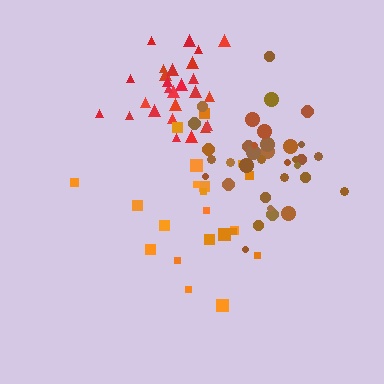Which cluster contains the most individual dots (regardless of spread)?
Brown (35).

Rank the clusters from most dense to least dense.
red, brown, orange.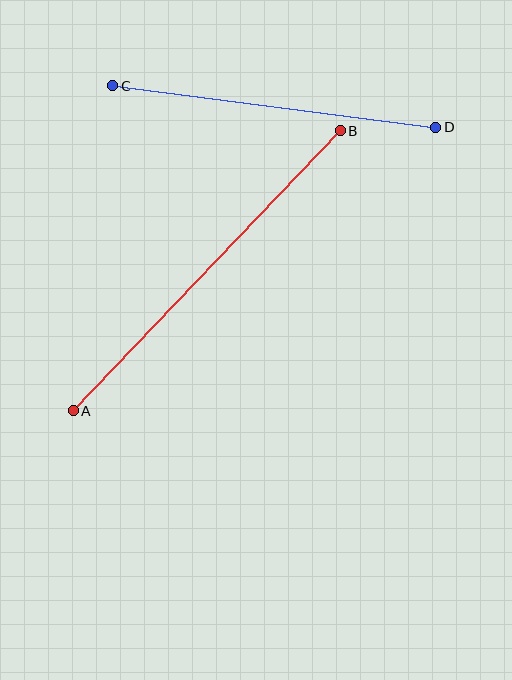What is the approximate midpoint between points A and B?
The midpoint is at approximately (207, 271) pixels.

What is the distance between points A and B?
The distance is approximately 387 pixels.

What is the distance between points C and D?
The distance is approximately 325 pixels.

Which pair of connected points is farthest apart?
Points A and B are farthest apart.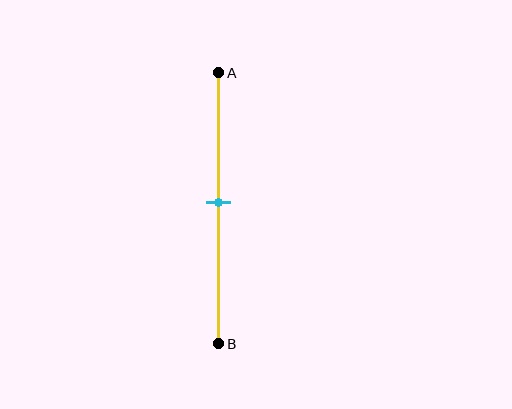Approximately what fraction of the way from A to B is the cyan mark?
The cyan mark is approximately 50% of the way from A to B.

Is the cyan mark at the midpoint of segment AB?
Yes, the mark is approximately at the midpoint.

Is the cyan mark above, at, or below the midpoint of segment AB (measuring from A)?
The cyan mark is approximately at the midpoint of segment AB.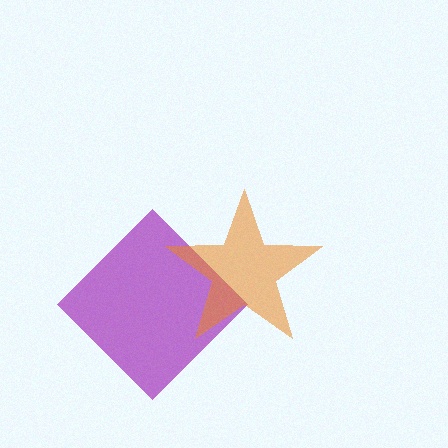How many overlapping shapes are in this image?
There are 2 overlapping shapes in the image.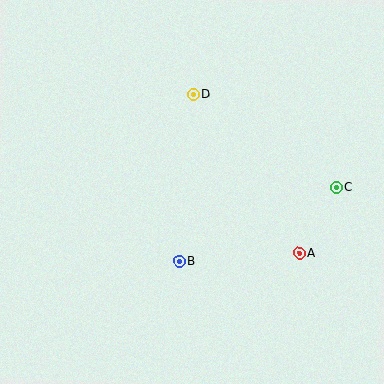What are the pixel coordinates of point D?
Point D is at (193, 94).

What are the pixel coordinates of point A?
Point A is at (299, 253).